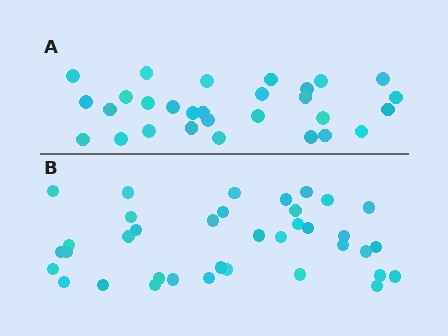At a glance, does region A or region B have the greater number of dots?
Region B (the bottom region) has more dots.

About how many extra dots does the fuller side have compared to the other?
Region B has roughly 8 or so more dots than region A.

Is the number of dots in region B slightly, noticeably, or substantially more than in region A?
Region B has noticeably more, but not dramatically so. The ratio is roughly 1.3 to 1.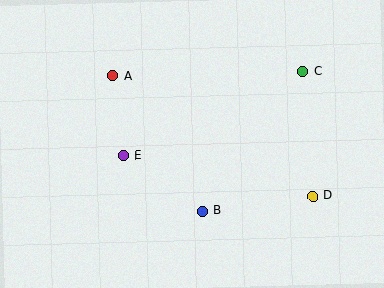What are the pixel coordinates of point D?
Point D is at (313, 196).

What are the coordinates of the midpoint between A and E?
The midpoint between A and E is at (118, 116).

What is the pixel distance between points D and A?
The distance between D and A is 233 pixels.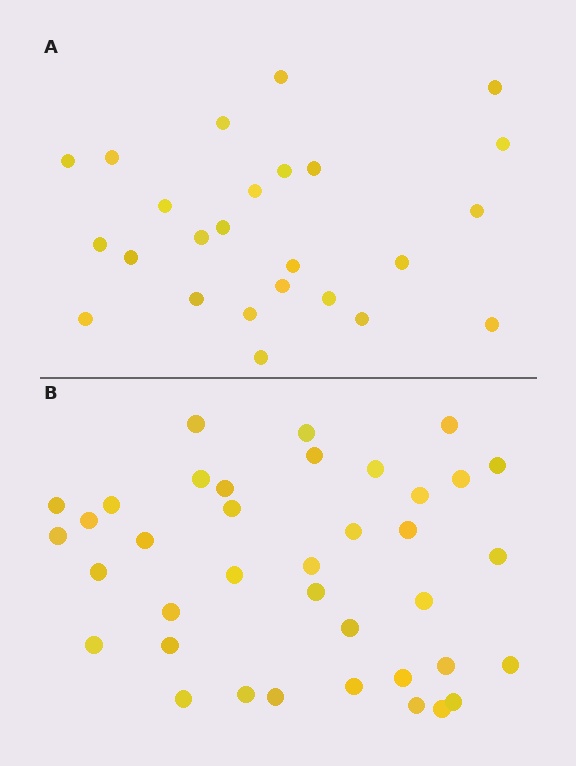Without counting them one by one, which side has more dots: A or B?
Region B (the bottom region) has more dots.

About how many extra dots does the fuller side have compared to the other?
Region B has approximately 15 more dots than region A.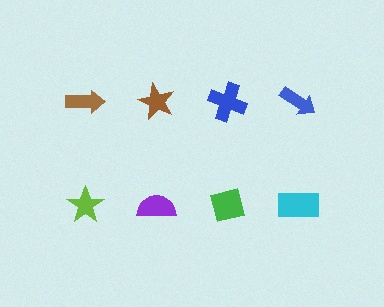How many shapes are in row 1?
4 shapes.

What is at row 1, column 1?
A brown arrow.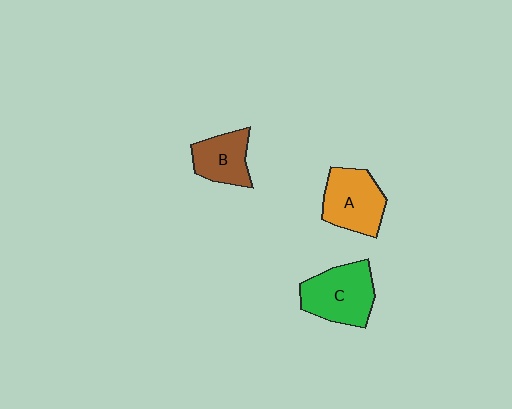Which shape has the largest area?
Shape C (green).